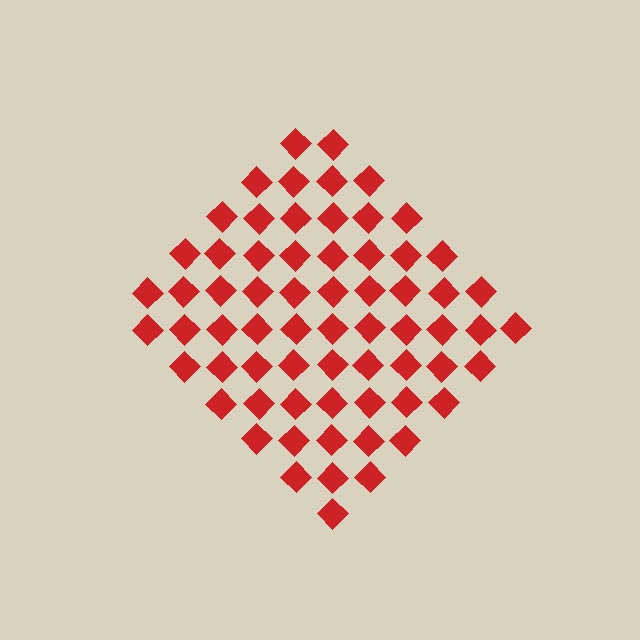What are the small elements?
The small elements are diamonds.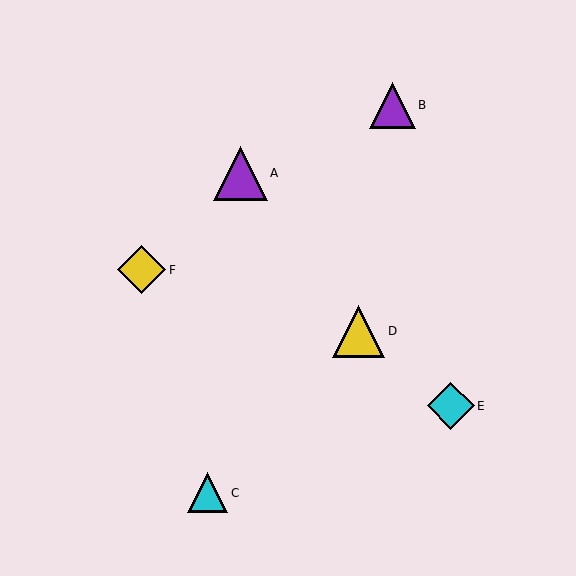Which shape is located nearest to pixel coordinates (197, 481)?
The cyan triangle (labeled C) at (208, 493) is nearest to that location.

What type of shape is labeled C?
Shape C is a cyan triangle.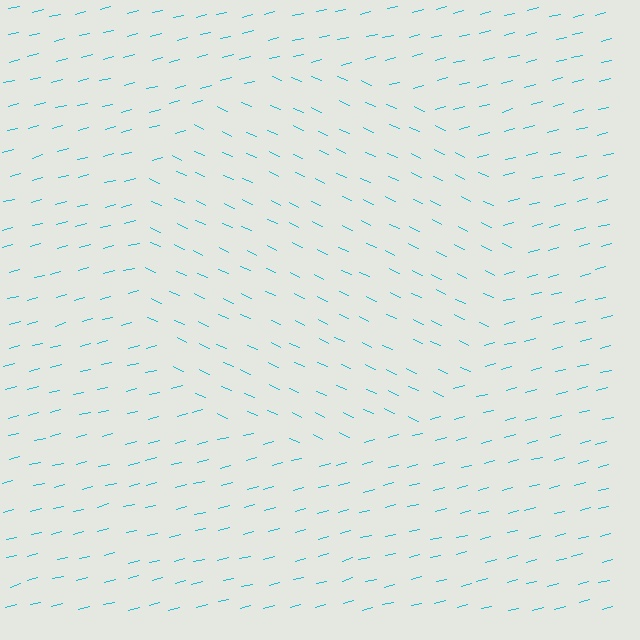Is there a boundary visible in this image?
Yes, there is a texture boundary formed by a change in line orientation.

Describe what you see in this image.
The image is filled with small cyan line segments. A circle region in the image has lines oriented differently from the surrounding lines, creating a visible texture boundary.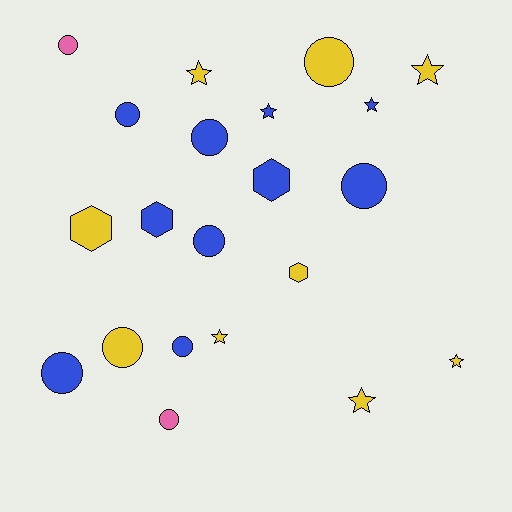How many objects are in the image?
There are 21 objects.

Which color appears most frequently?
Blue, with 10 objects.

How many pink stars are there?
There are no pink stars.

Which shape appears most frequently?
Circle, with 10 objects.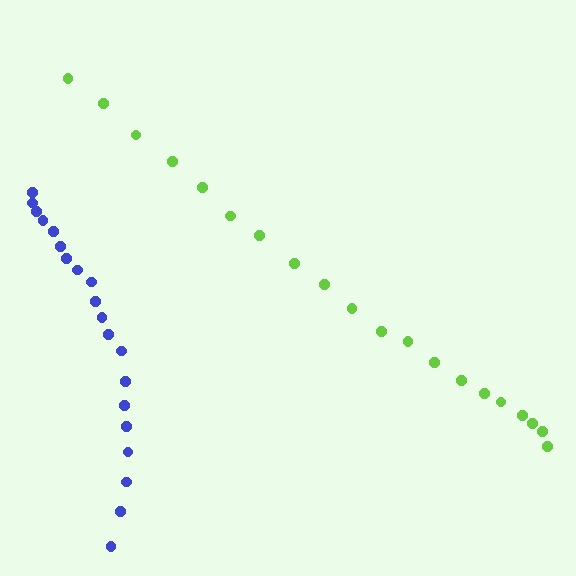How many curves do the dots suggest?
There are 2 distinct paths.